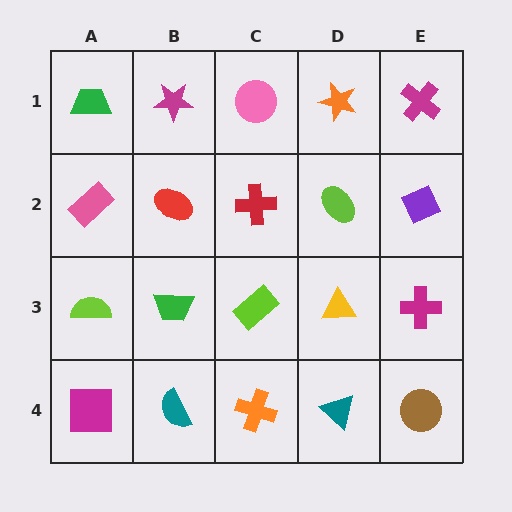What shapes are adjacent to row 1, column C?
A red cross (row 2, column C), a magenta star (row 1, column B), an orange star (row 1, column D).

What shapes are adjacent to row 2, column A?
A green trapezoid (row 1, column A), a lime semicircle (row 3, column A), a red ellipse (row 2, column B).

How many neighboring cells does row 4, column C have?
3.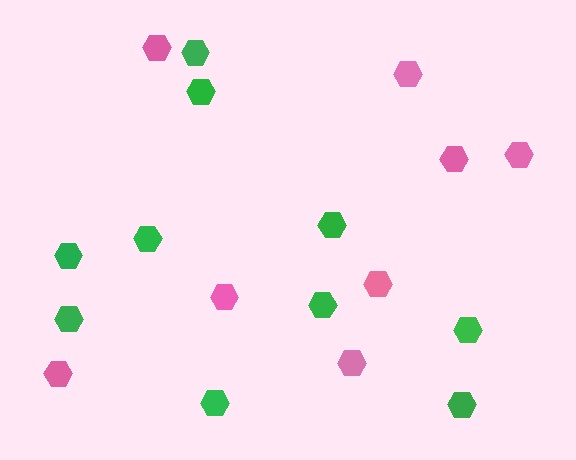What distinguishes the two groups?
There are 2 groups: one group of pink hexagons (8) and one group of green hexagons (10).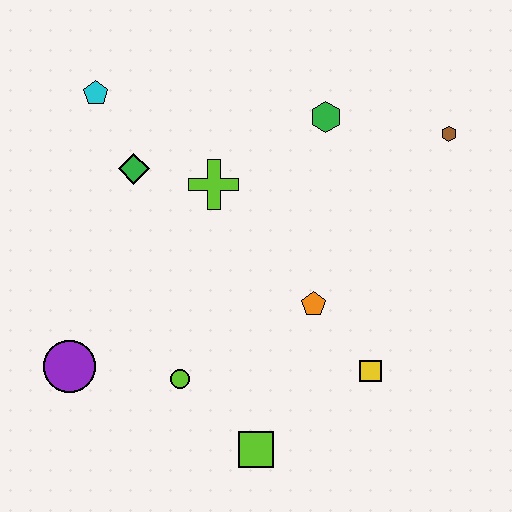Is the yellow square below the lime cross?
Yes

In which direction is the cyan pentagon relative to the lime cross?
The cyan pentagon is to the left of the lime cross.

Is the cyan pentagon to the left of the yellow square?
Yes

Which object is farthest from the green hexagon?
The purple circle is farthest from the green hexagon.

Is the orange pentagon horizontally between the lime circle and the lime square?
No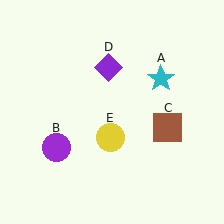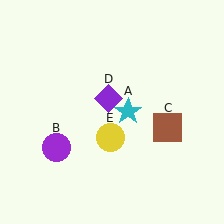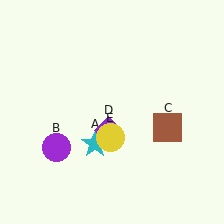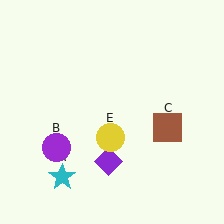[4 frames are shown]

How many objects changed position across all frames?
2 objects changed position: cyan star (object A), purple diamond (object D).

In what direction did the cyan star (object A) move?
The cyan star (object A) moved down and to the left.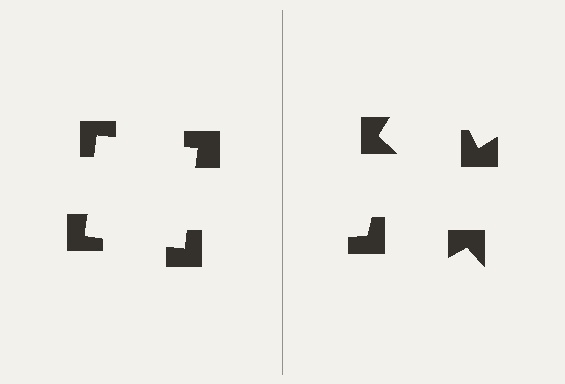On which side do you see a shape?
An illusory square appears on the left side. On the right side the wedge cuts are rotated, so no coherent shape forms.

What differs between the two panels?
The notched squares are positioned identically on both sides; only the wedge orientations differ. On the left they align to a square; on the right they are misaligned.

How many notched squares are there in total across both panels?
8 — 4 on each side.